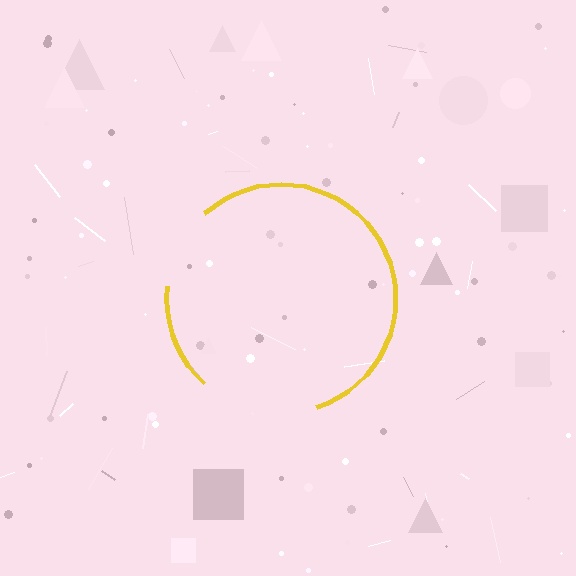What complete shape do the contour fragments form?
The contour fragments form a circle.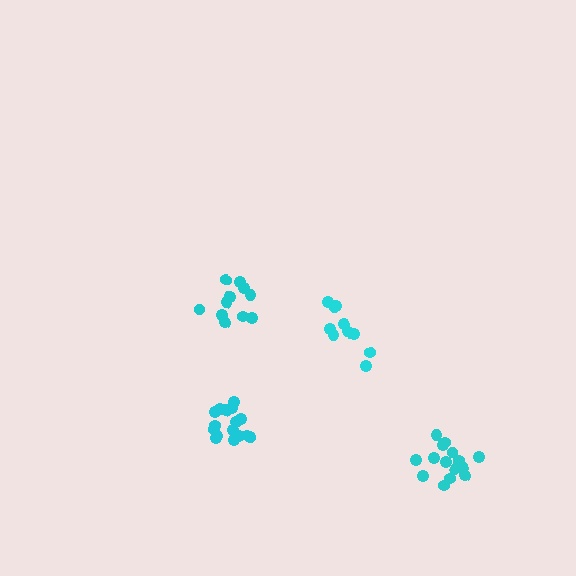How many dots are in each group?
Group 1: 11 dots, Group 2: 15 dots, Group 3: 11 dots, Group 4: 17 dots (54 total).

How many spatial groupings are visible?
There are 4 spatial groupings.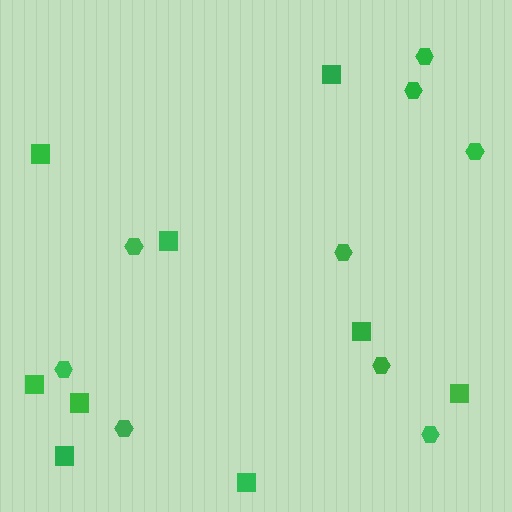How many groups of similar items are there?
There are 2 groups: one group of hexagons (9) and one group of squares (9).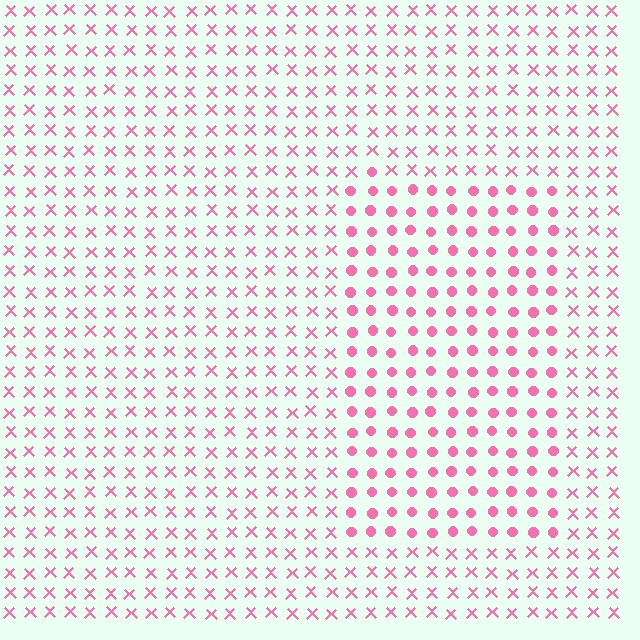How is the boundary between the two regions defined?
The boundary is defined by a change in element shape: circles inside vs. X marks outside. All elements share the same color and spacing.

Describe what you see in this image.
The image is filled with small pink elements arranged in a uniform grid. A rectangle-shaped region contains circles, while the surrounding area contains X marks. The boundary is defined purely by the change in element shape.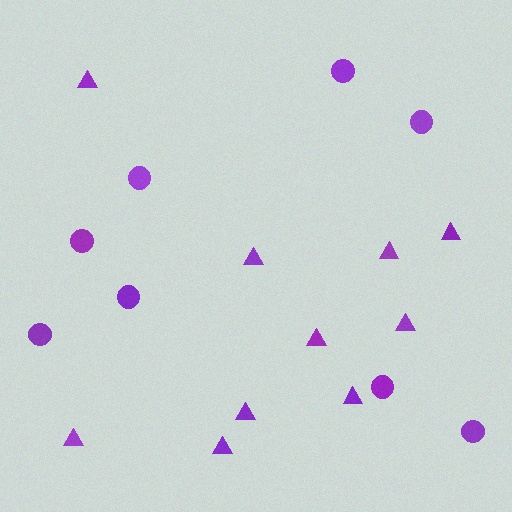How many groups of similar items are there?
There are 2 groups: one group of triangles (10) and one group of circles (8).